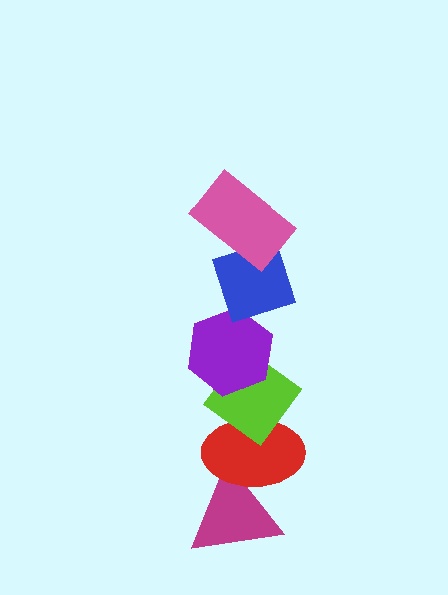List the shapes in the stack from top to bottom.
From top to bottom: the pink rectangle, the blue diamond, the purple hexagon, the lime diamond, the red ellipse, the magenta triangle.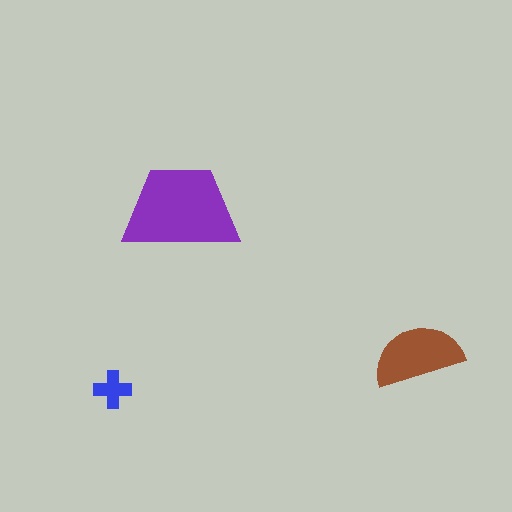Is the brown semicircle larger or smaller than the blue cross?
Larger.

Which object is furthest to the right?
The brown semicircle is rightmost.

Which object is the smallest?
The blue cross.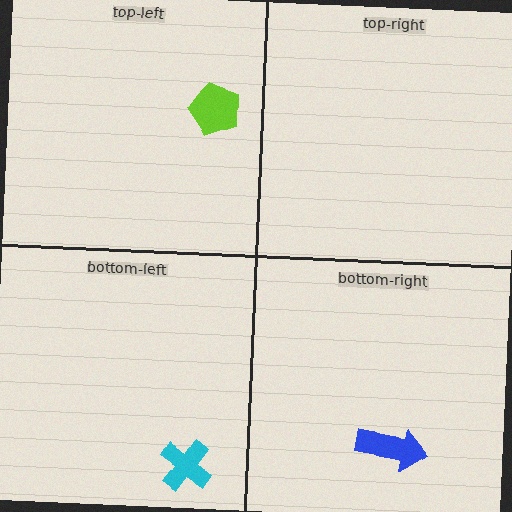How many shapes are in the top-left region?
1.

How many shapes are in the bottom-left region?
1.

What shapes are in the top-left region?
The lime pentagon.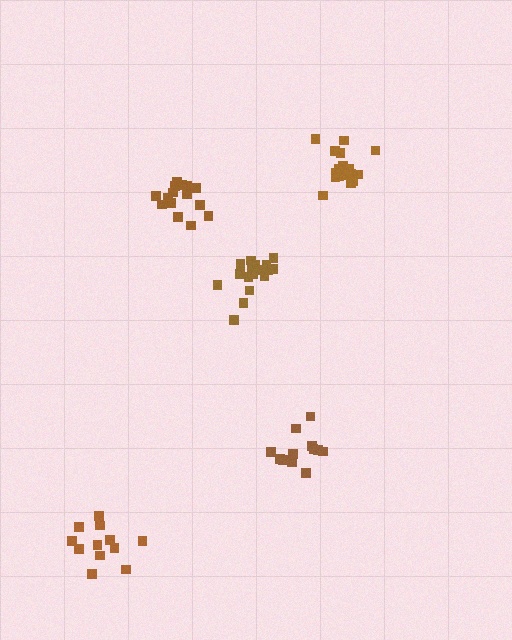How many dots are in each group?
Group 1: 12 dots, Group 2: 12 dots, Group 3: 17 dots, Group 4: 17 dots, Group 5: 15 dots (73 total).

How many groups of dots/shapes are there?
There are 5 groups.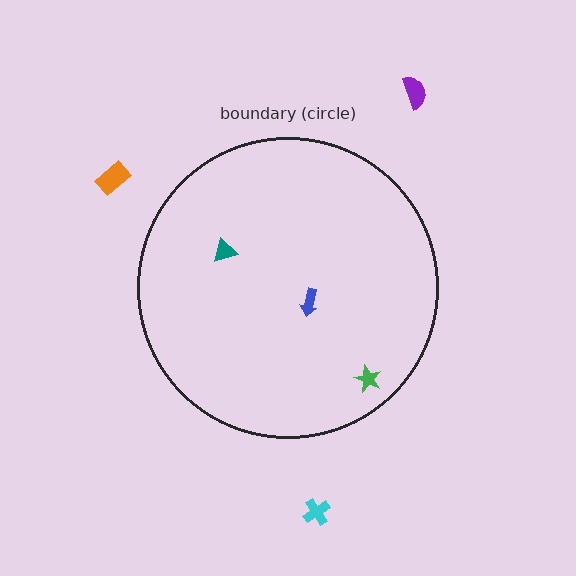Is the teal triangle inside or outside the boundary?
Inside.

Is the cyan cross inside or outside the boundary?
Outside.